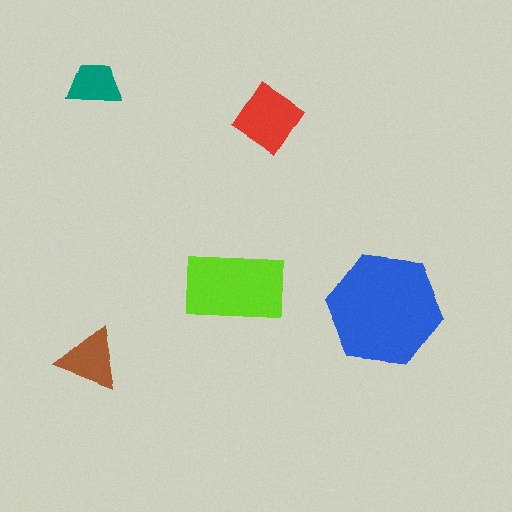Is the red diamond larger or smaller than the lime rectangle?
Smaller.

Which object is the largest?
The blue hexagon.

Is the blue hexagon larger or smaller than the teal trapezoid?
Larger.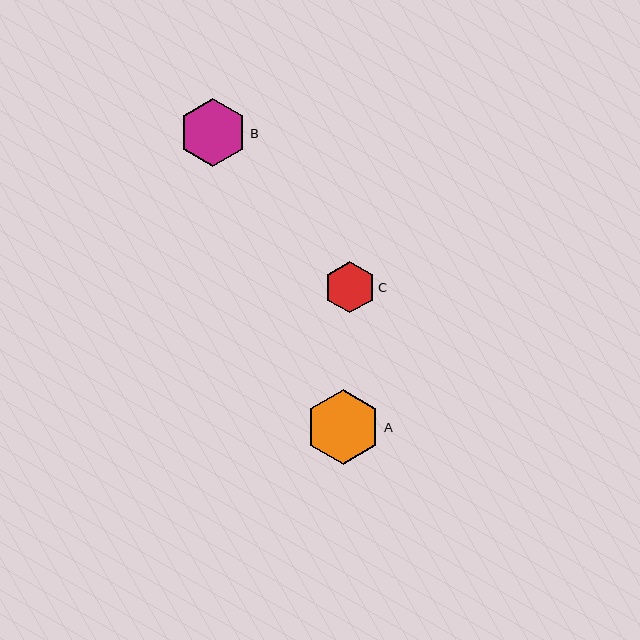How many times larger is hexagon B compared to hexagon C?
Hexagon B is approximately 1.3 times the size of hexagon C.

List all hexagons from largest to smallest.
From largest to smallest: A, B, C.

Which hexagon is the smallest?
Hexagon C is the smallest with a size of approximately 52 pixels.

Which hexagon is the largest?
Hexagon A is the largest with a size of approximately 76 pixels.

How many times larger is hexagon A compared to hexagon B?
Hexagon A is approximately 1.1 times the size of hexagon B.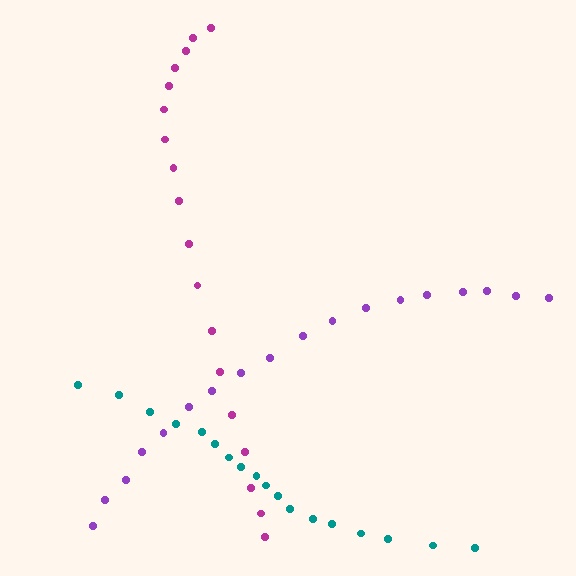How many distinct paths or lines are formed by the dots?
There are 3 distinct paths.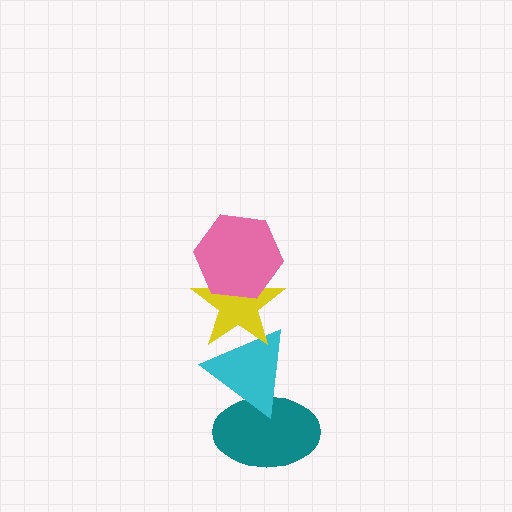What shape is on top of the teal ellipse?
The cyan triangle is on top of the teal ellipse.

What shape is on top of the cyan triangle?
The yellow star is on top of the cyan triangle.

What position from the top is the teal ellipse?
The teal ellipse is 4th from the top.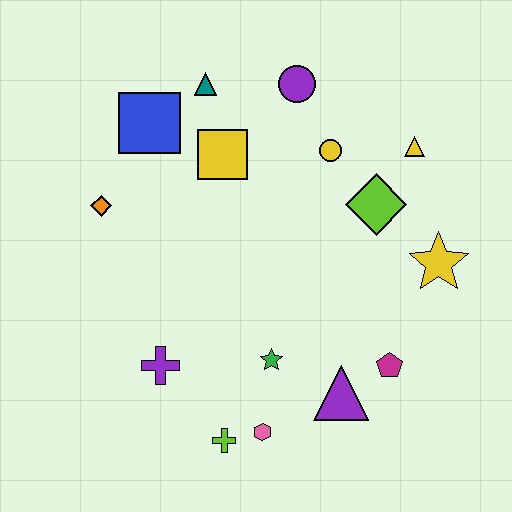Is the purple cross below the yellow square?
Yes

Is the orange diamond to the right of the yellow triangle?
No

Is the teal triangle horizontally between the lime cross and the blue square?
Yes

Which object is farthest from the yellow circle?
The lime cross is farthest from the yellow circle.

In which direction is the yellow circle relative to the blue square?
The yellow circle is to the right of the blue square.